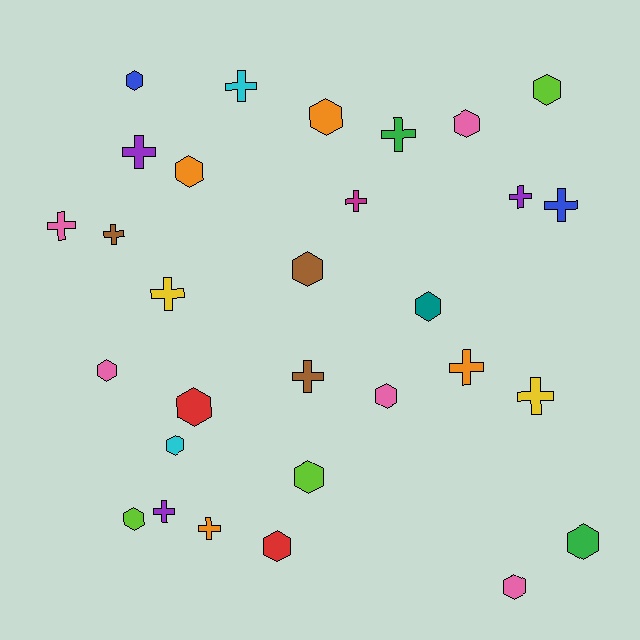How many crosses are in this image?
There are 14 crosses.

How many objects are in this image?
There are 30 objects.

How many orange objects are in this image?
There are 4 orange objects.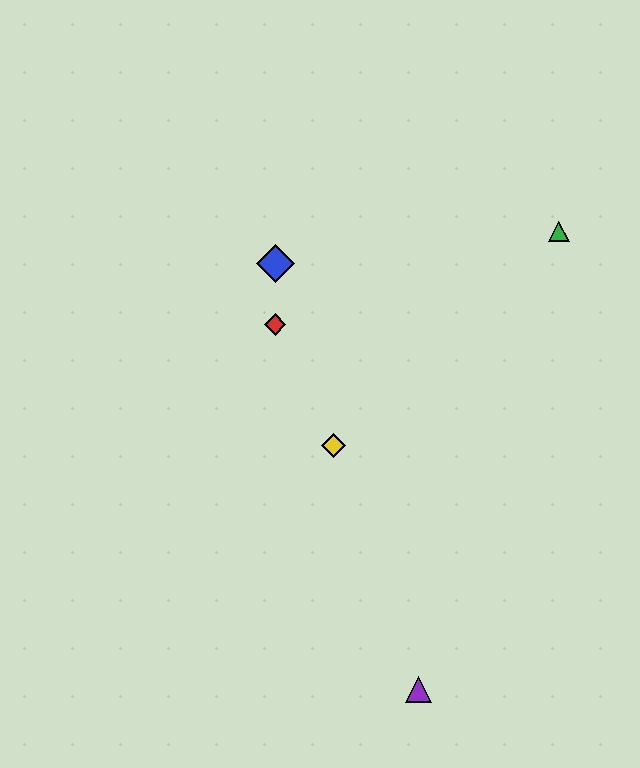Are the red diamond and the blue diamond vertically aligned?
Yes, both are at x≈275.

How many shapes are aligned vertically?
2 shapes (the red diamond, the blue diamond) are aligned vertically.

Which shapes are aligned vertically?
The red diamond, the blue diamond are aligned vertically.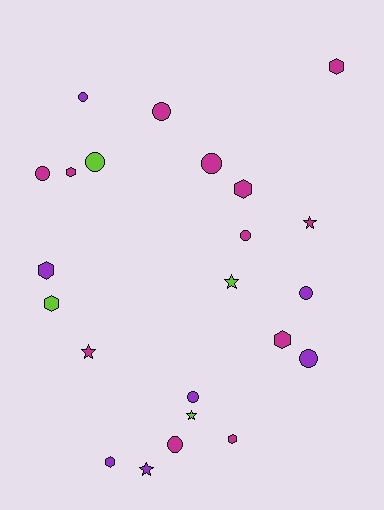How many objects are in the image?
There are 23 objects.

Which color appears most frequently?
Magenta, with 12 objects.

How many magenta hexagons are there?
There are 5 magenta hexagons.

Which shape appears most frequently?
Circle, with 10 objects.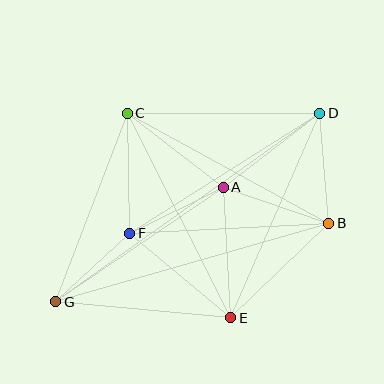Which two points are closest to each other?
Points F and G are closest to each other.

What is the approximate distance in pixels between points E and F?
The distance between E and F is approximately 132 pixels.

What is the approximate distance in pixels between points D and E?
The distance between D and E is approximately 223 pixels.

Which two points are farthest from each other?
Points D and G are farthest from each other.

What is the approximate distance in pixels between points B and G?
The distance between B and G is approximately 284 pixels.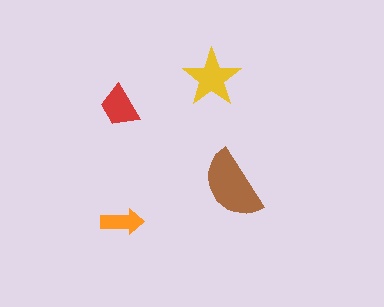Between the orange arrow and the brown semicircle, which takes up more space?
The brown semicircle.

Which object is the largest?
The brown semicircle.